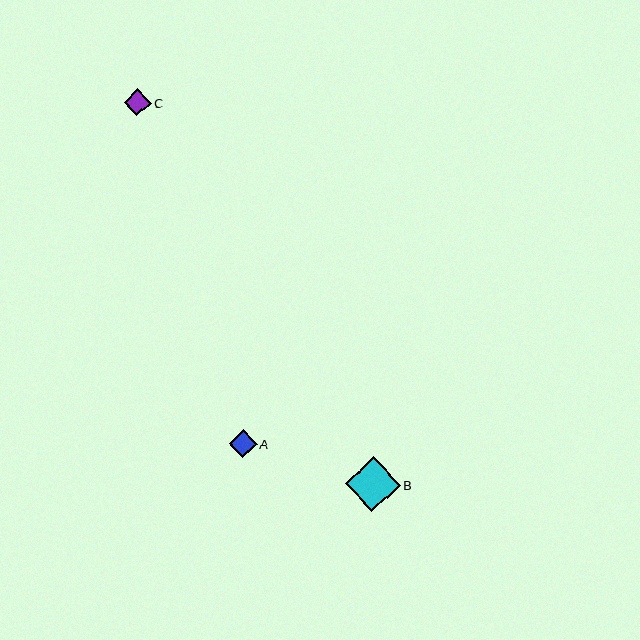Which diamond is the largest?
Diamond B is the largest with a size of approximately 55 pixels.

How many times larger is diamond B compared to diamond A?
Diamond B is approximately 2.0 times the size of diamond A.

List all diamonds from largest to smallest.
From largest to smallest: B, A, C.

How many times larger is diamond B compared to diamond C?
Diamond B is approximately 2.0 times the size of diamond C.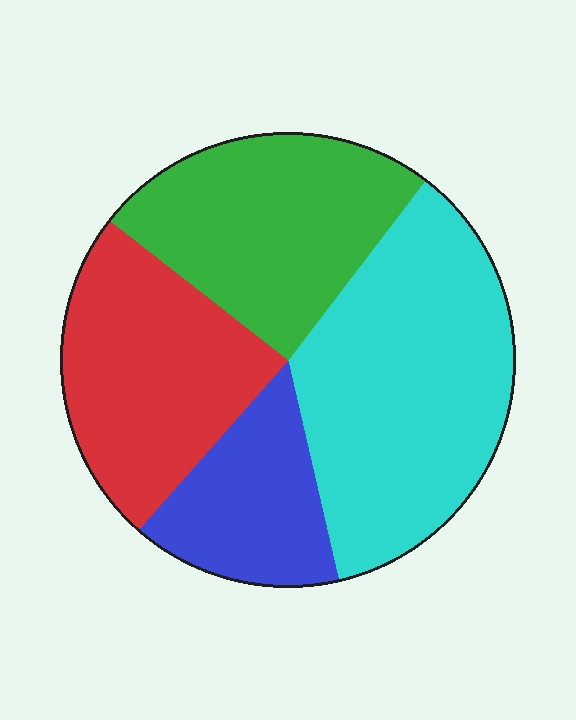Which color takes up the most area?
Cyan, at roughly 35%.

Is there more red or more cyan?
Cyan.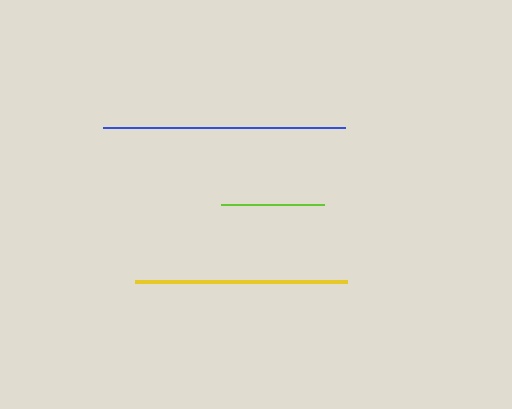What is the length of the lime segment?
The lime segment is approximately 103 pixels long.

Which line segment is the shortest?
The lime line is the shortest at approximately 103 pixels.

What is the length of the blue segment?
The blue segment is approximately 242 pixels long.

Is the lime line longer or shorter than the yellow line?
The yellow line is longer than the lime line.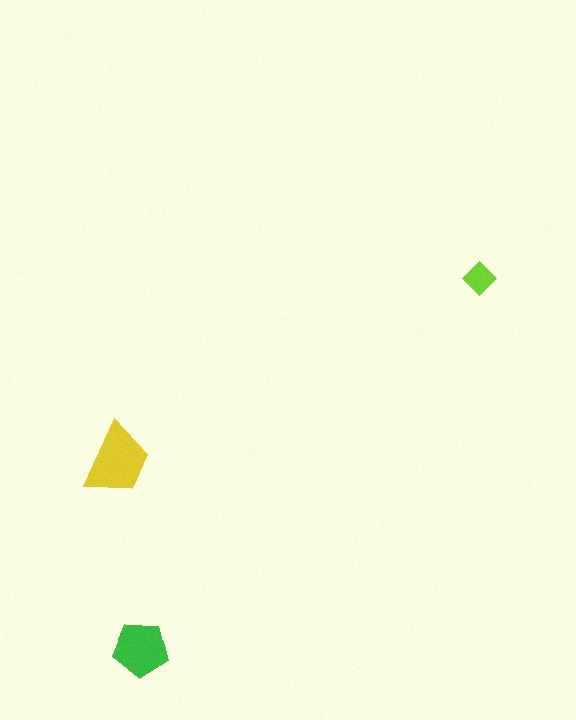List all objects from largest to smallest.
The yellow trapezoid, the green pentagon, the lime diamond.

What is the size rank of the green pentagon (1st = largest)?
2nd.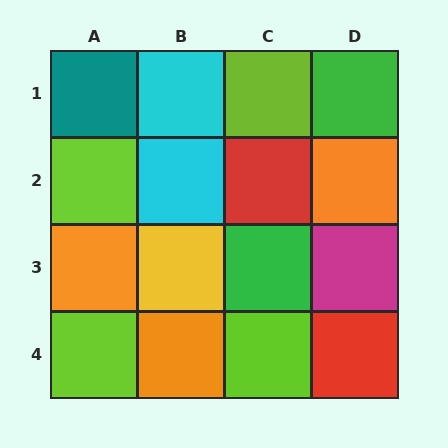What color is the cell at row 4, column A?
Lime.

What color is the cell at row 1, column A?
Teal.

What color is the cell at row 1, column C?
Lime.